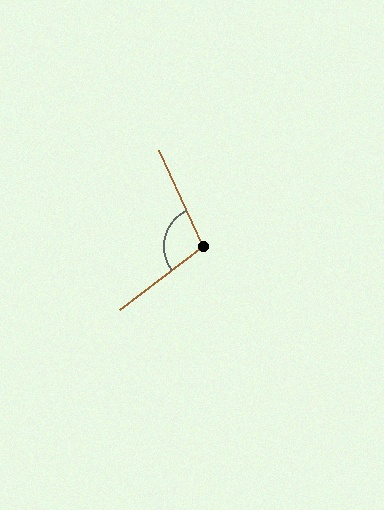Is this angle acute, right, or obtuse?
It is obtuse.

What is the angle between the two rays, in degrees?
Approximately 103 degrees.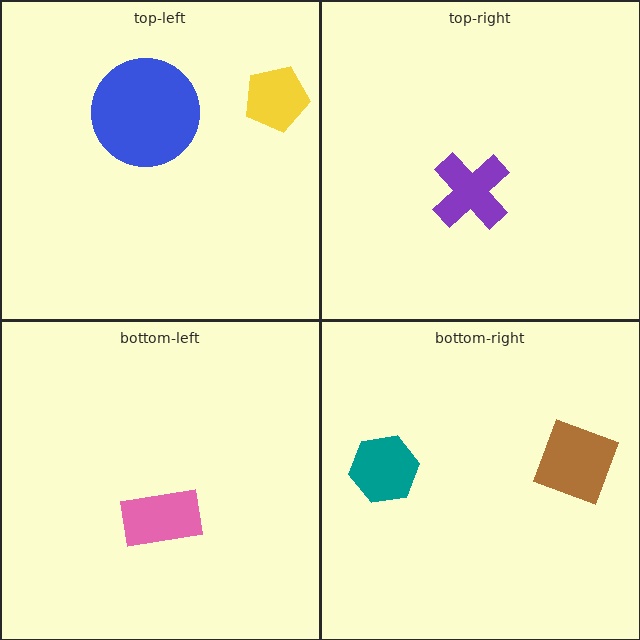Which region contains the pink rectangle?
The bottom-left region.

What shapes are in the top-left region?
The yellow pentagon, the blue circle.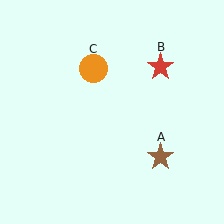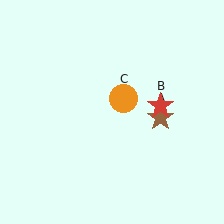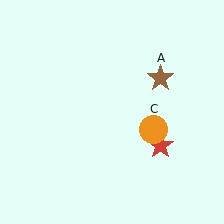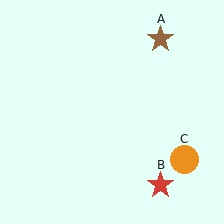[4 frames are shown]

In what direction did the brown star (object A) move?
The brown star (object A) moved up.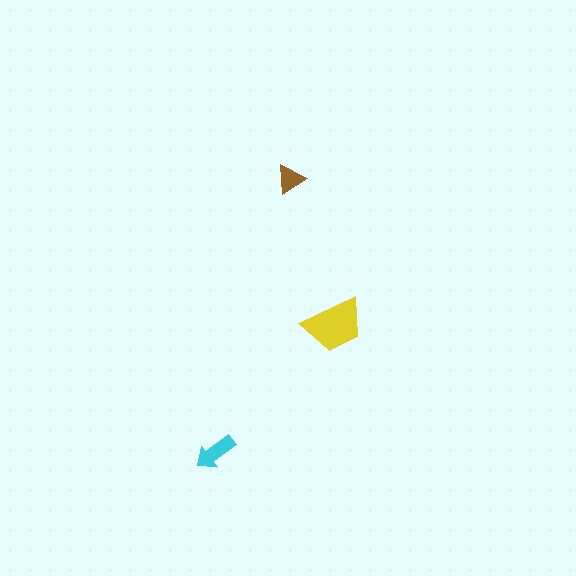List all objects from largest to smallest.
The yellow trapezoid, the cyan arrow, the brown triangle.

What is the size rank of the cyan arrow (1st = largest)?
2nd.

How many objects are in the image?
There are 3 objects in the image.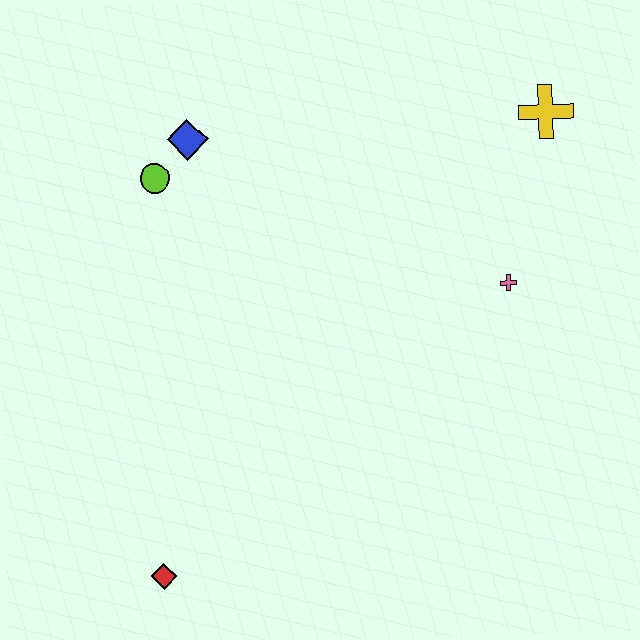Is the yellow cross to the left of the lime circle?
No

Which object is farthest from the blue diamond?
The red diamond is farthest from the blue diamond.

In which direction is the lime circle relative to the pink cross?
The lime circle is to the left of the pink cross.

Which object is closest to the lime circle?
The blue diamond is closest to the lime circle.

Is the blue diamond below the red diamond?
No